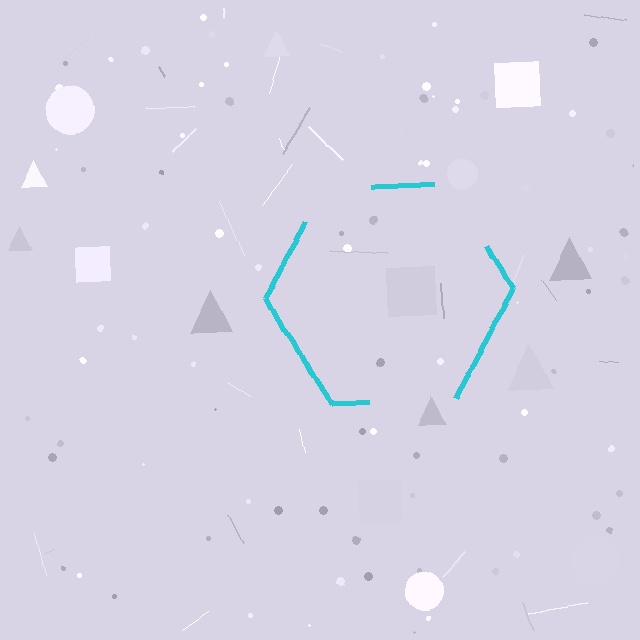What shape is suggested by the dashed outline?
The dashed outline suggests a hexagon.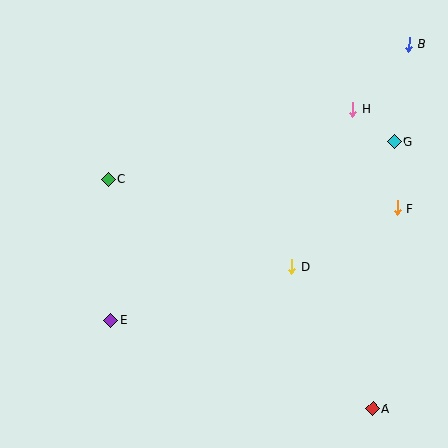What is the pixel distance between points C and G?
The distance between C and G is 287 pixels.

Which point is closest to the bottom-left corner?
Point E is closest to the bottom-left corner.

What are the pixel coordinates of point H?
Point H is at (353, 110).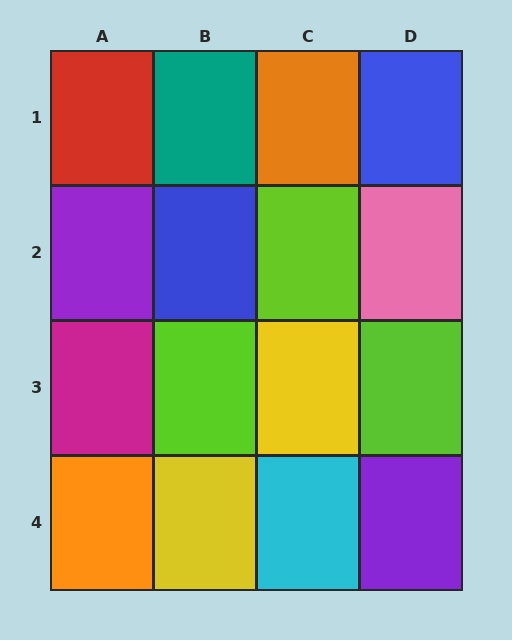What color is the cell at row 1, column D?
Blue.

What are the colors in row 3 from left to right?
Magenta, lime, yellow, lime.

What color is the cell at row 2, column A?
Purple.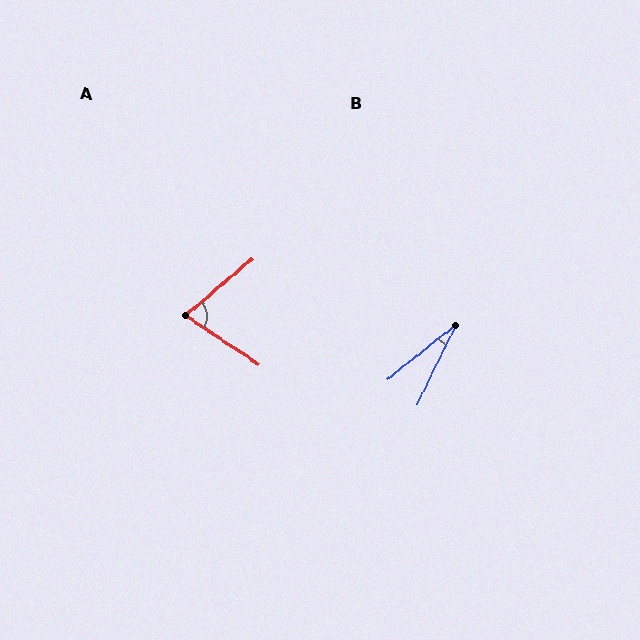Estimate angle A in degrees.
Approximately 74 degrees.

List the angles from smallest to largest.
B (25°), A (74°).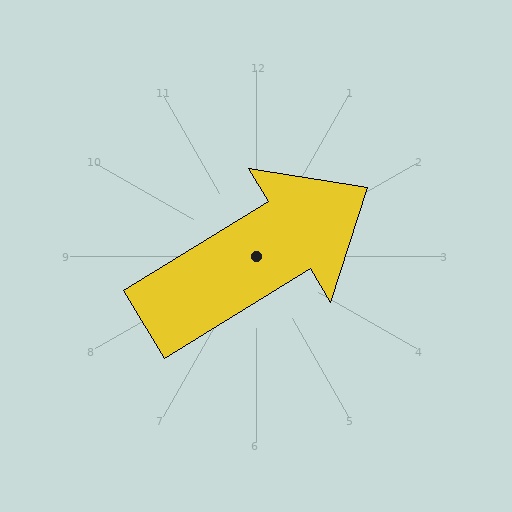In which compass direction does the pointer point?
Northeast.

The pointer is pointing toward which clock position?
Roughly 2 o'clock.